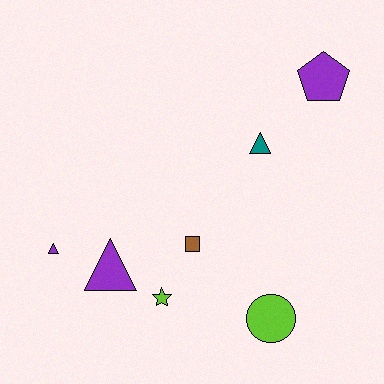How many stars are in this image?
There is 1 star.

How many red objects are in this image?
There are no red objects.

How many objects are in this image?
There are 7 objects.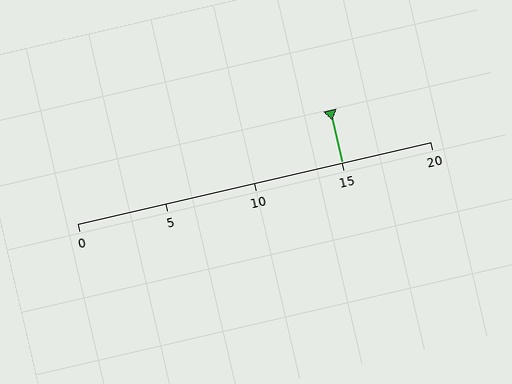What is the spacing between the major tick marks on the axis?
The major ticks are spaced 5 apart.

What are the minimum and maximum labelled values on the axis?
The axis runs from 0 to 20.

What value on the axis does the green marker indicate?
The marker indicates approximately 15.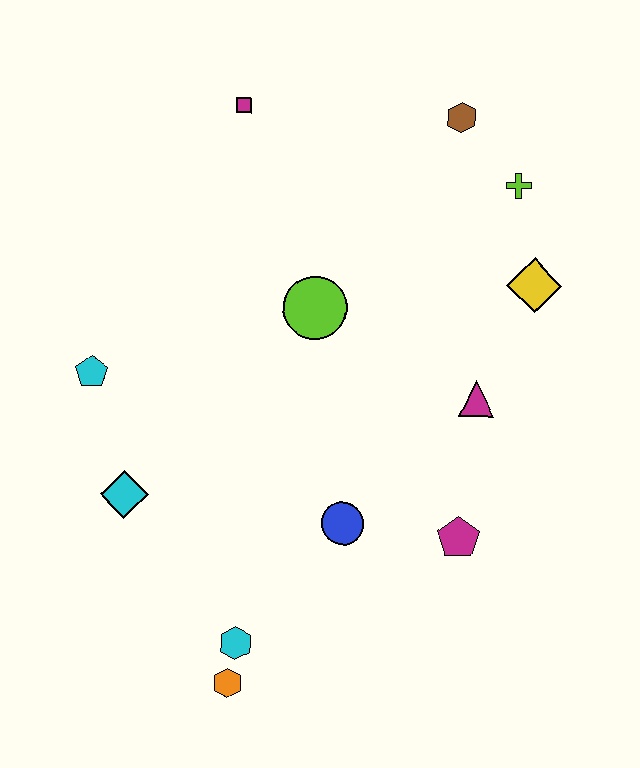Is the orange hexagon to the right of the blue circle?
No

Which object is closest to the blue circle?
The magenta pentagon is closest to the blue circle.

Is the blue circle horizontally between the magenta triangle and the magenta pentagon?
No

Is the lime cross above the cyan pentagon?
Yes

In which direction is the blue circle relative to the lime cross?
The blue circle is below the lime cross.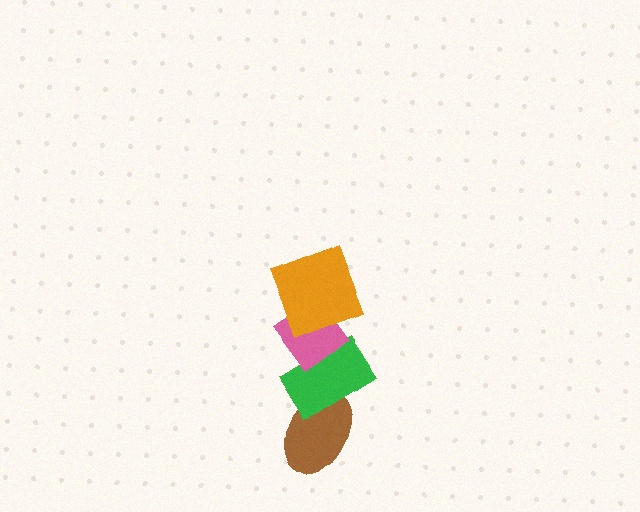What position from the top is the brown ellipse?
The brown ellipse is 4th from the top.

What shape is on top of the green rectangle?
The pink diamond is on top of the green rectangle.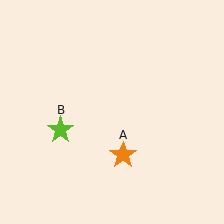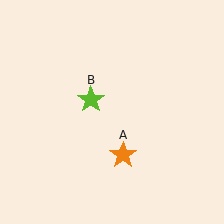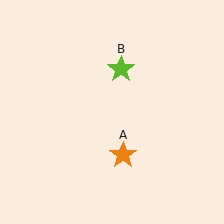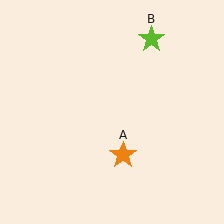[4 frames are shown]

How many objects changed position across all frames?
1 object changed position: lime star (object B).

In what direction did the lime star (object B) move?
The lime star (object B) moved up and to the right.